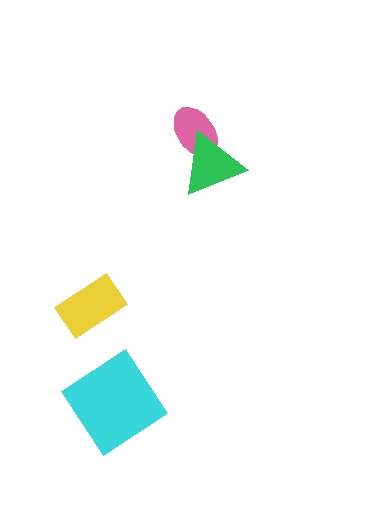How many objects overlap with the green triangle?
1 object overlaps with the green triangle.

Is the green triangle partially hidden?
No, no other shape covers it.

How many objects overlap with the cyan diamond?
0 objects overlap with the cyan diamond.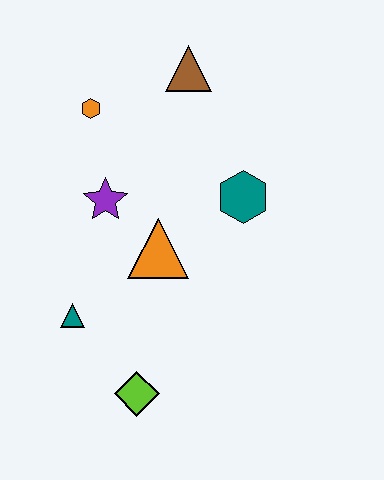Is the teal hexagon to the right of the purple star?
Yes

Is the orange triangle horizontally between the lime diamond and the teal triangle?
No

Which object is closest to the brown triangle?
The orange hexagon is closest to the brown triangle.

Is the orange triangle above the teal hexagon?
No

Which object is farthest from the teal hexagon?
The lime diamond is farthest from the teal hexagon.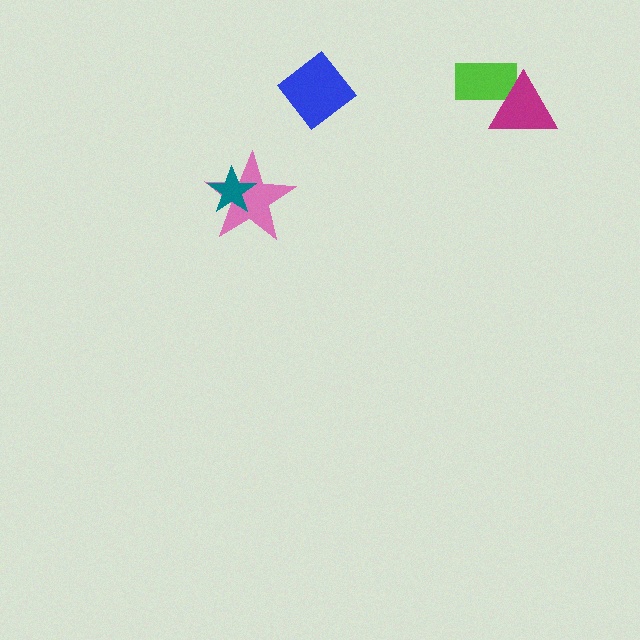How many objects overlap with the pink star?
1 object overlaps with the pink star.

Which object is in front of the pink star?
The teal star is in front of the pink star.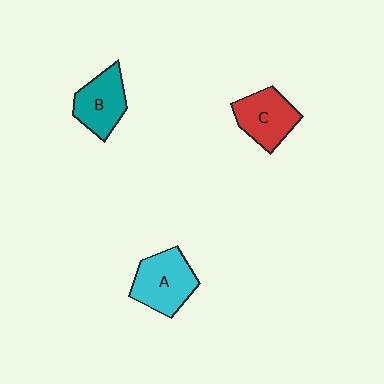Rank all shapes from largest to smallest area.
From largest to smallest: A (cyan), C (red), B (teal).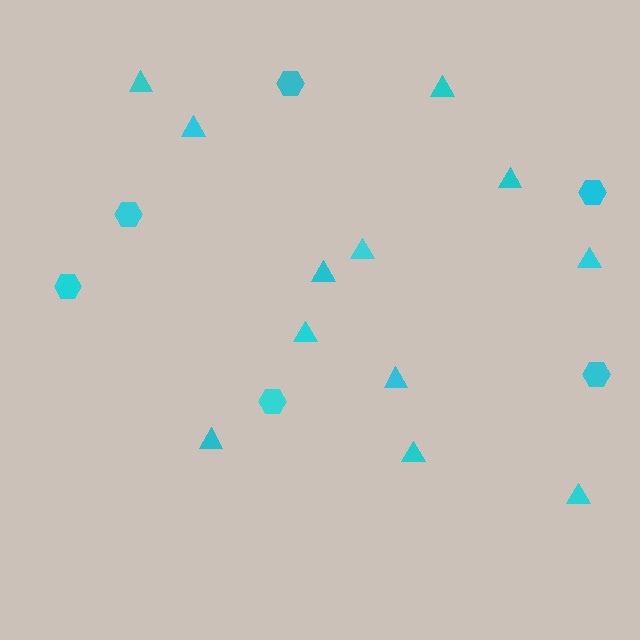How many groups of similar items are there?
There are 2 groups: one group of triangles (12) and one group of hexagons (6).